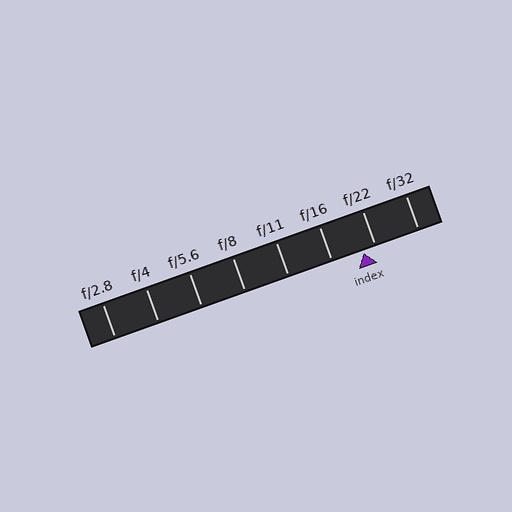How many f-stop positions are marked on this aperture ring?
There are 8 f-stop positions marked.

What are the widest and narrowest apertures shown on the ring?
The widest aperture shown is f/2.8 and the narrowest is f/32.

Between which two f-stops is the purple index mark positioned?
The index mark is between f/16 and f/22.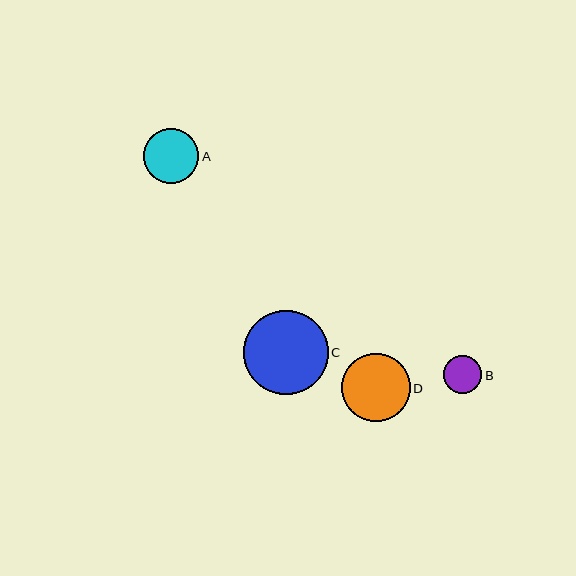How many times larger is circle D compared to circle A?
Circle D is approximately 1.2 times the size of circle A.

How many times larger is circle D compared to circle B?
Circle D is approximately 1.8 times the size of circle B.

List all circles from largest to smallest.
From largest to smallest: C, D, A, B.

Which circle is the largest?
Circle C is the largest with a size of approximately 85 pixels.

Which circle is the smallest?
Circle B is the smallest with a size of approximately 38 pixels.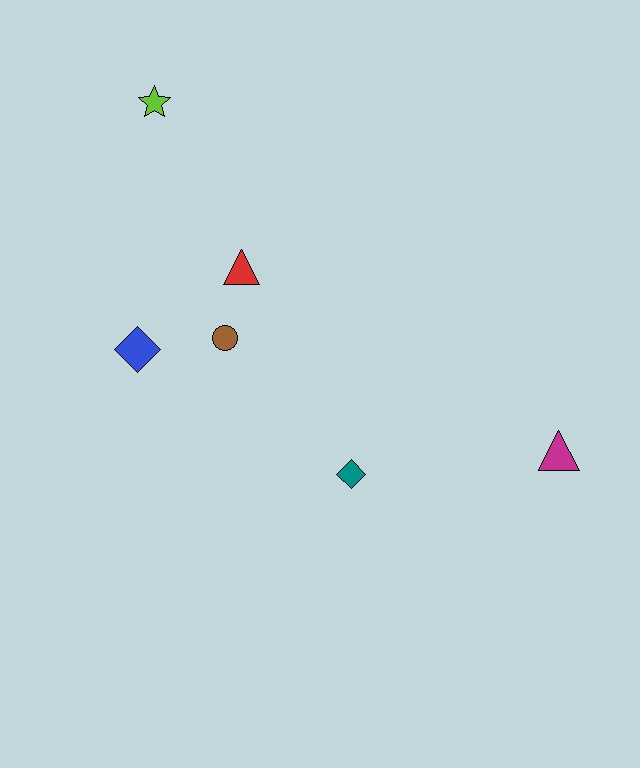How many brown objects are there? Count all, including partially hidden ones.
There is 1 brown object.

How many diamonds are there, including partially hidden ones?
There are 2 diamonds.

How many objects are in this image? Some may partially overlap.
There are 6 objects.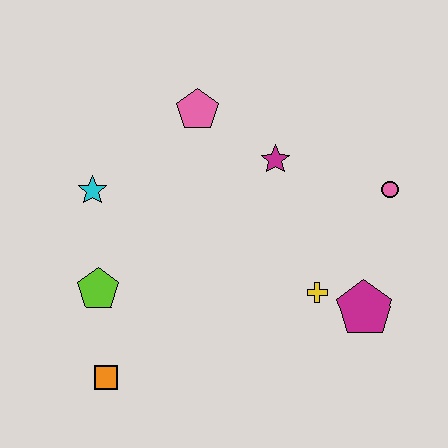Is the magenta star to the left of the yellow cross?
Yes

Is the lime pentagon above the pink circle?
No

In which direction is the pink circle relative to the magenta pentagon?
The pink circle is above the magenta pentagon.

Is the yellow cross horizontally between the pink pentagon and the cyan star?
No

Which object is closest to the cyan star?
The lime pentagon is closest to the cyan star.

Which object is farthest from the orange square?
The pink circle is farthest from the orange square.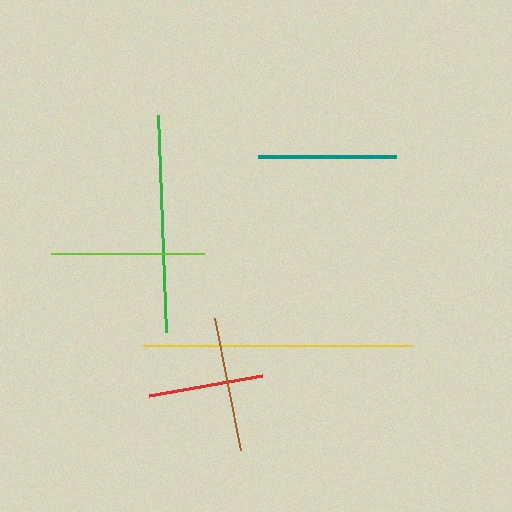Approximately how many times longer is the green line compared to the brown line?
The green line is approximately 1.6 times the length of the brown line.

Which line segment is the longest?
The yellow line is the longest at approximately 268 pixels.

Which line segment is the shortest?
The red line is the shortest at approximately 115 pixels.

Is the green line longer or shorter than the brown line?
The green line is longer than the brown line.